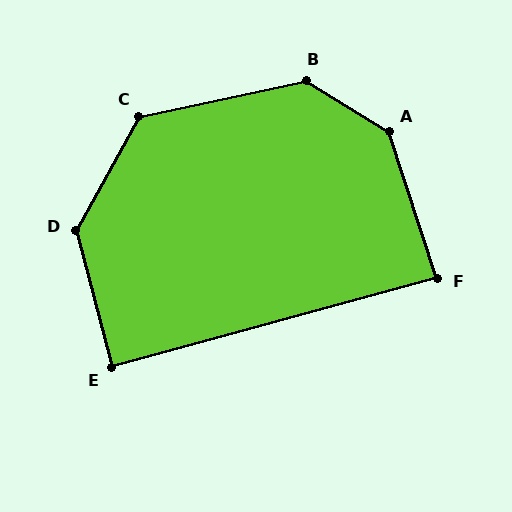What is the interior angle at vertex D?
Approximately 136 degrees (obtuse).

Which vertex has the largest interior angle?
A, at approximately 139 degrees.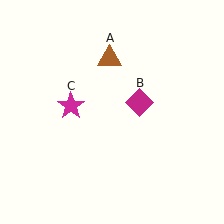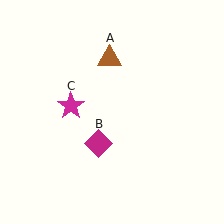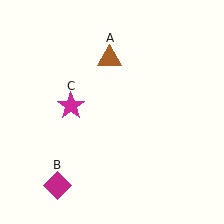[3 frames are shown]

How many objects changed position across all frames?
1 object changed position: magenta diamond (object B).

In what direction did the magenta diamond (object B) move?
The magenta diamond (object B) moved down and to the left.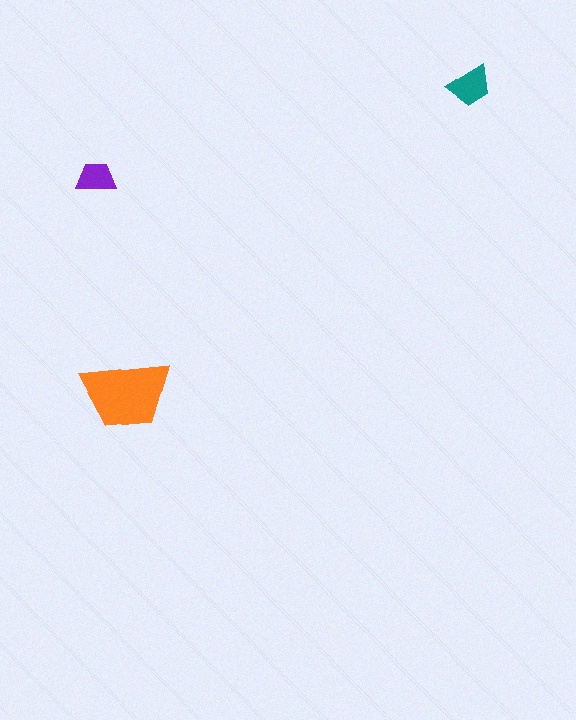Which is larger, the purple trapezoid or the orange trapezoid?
The orange one.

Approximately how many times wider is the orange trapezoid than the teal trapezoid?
About 2 times wider.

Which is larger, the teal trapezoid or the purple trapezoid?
The teal one.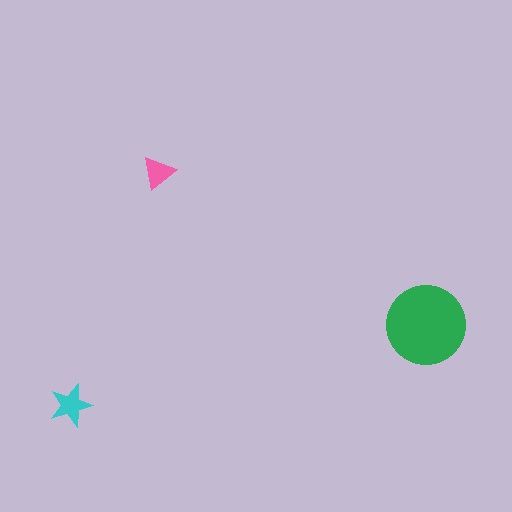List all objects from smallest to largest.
The pink triangle, the cyan star, the green circle.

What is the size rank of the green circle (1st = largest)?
1st.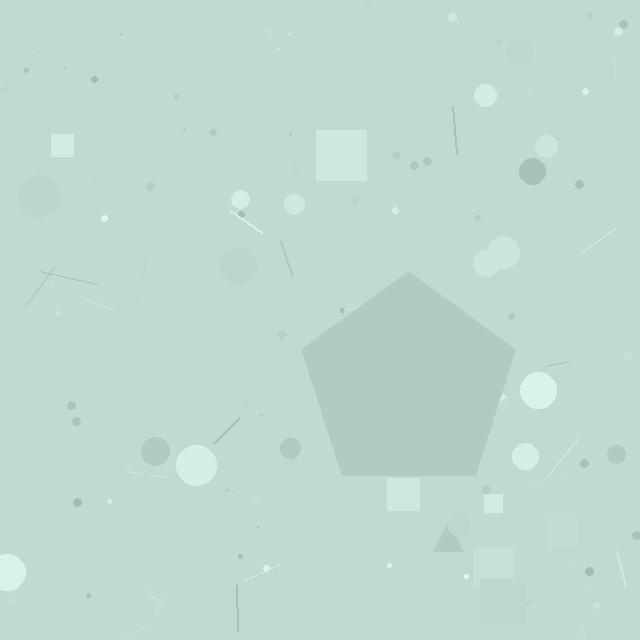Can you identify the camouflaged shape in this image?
The camouflaged shape is a pentagon.